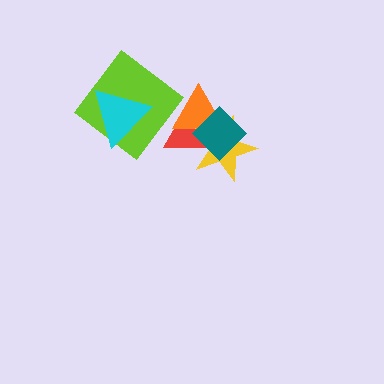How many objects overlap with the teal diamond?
3 objects overlap with the teal diamond.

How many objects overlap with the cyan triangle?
1 object overlaps with the cyan triangle.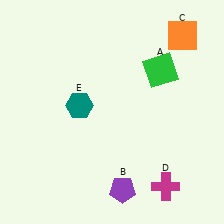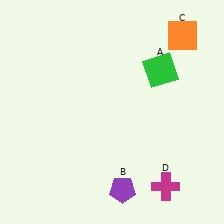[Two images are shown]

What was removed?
The teal hexagon (E) was removed in Image 2.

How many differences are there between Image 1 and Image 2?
There is 1 difference between the two images.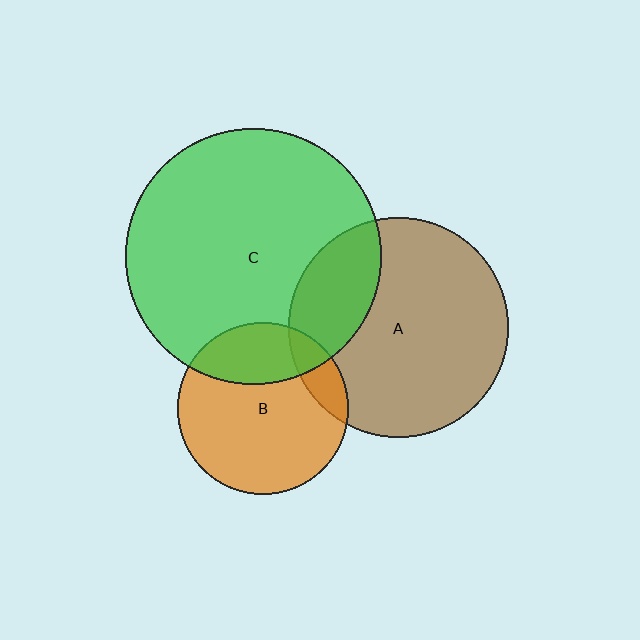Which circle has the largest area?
Circle C (green).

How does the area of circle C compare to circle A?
Approximately 1.4 times.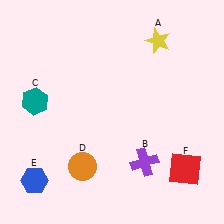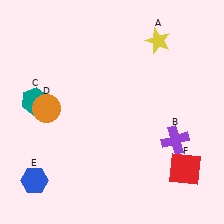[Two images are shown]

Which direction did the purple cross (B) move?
The purple cross (B) moved right.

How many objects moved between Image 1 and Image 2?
2 objects moved between the two images.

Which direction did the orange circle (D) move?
The orange circle (D) moved up.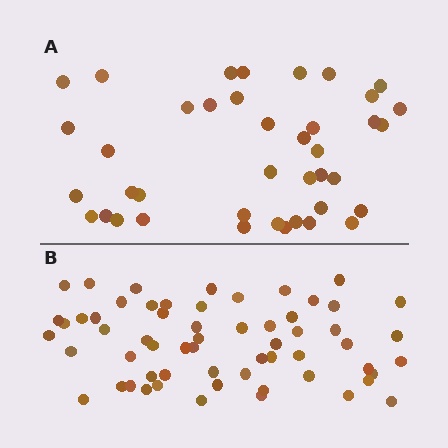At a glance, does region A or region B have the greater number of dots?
Region B (the bottom region) has more dots.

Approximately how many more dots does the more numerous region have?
Region B has approximately 20 more dots than region A.